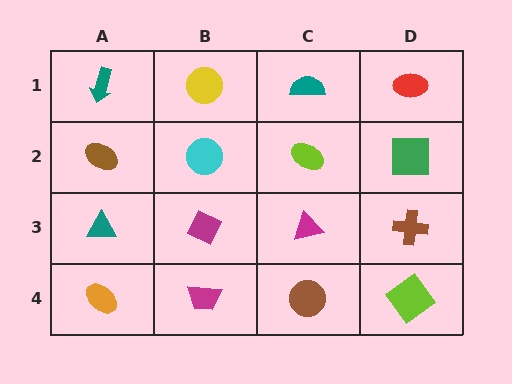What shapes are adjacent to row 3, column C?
A lime ellipse (row 2, column C), a brown circle (row 4, column C), a magenta diamond (row 3, column B), a brown cross (row 3, column D).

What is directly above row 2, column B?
A yellow circle.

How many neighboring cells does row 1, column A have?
2.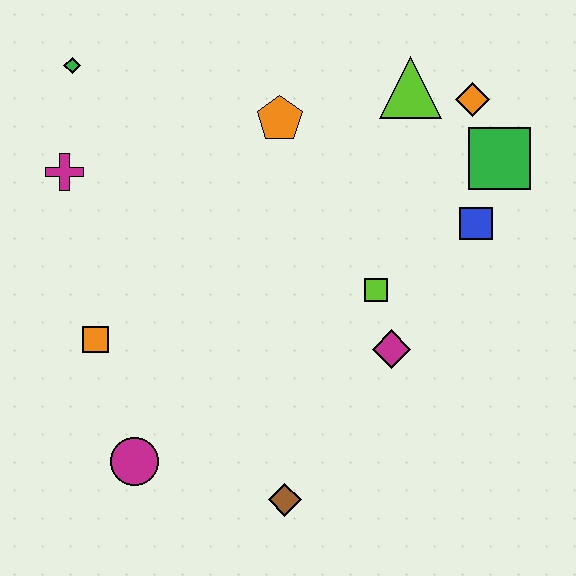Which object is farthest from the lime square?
The green diamond is farthest from the lime square.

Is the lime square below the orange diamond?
Yes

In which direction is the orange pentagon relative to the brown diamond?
The orange pentagon is above the brown diamond.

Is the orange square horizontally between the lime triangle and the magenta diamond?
No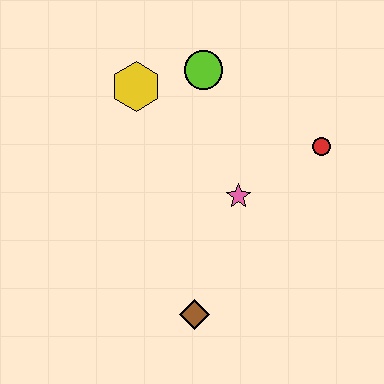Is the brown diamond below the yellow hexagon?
Yes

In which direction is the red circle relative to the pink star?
The red circle is to the right of the pink star.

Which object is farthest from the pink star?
The yellow hexagon is farthest from the pink star.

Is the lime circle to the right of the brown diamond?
Yes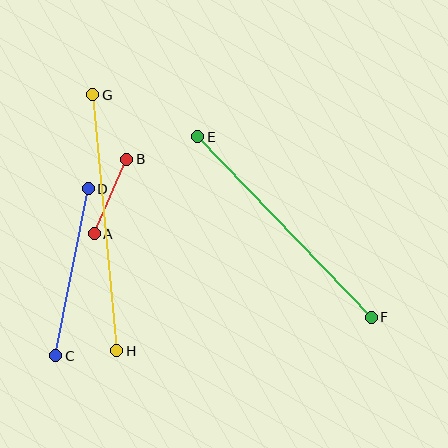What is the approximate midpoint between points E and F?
The midpoint is at approximately (285, 227) pixels.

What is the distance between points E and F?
The distance is approximately 250 pixels.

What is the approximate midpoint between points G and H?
The midpoint is at approximately (105, 223) pixels.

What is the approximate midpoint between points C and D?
The midpoint is at approximately (72, 272) pixels.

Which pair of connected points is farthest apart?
Points G and H are farthest apart.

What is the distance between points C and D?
The distance is approximately 170 pixels.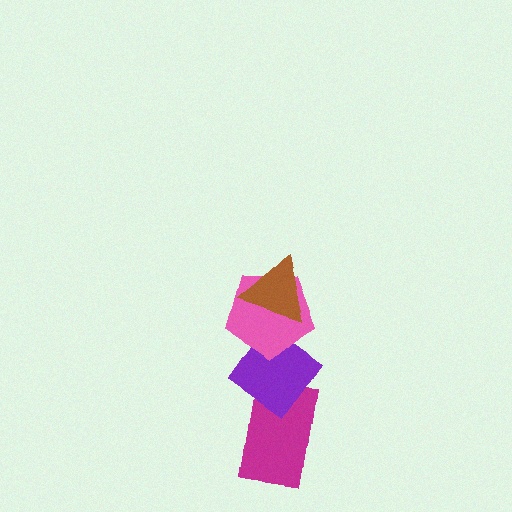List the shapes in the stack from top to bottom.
From top to bottom: the brown triangle, the pink pentagon, the purple diamond, the magenta rectangle.